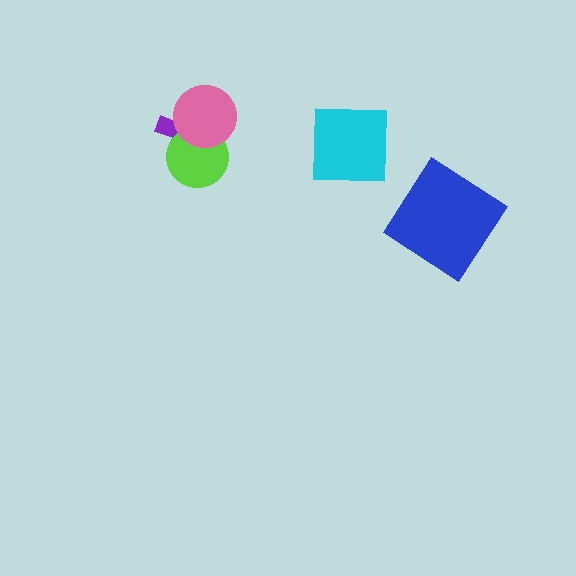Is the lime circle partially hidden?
Yes, it is partially covered by another shape.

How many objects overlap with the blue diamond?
0 objects overlap with the blue diamond.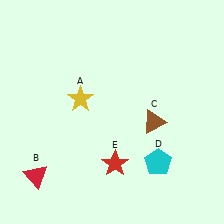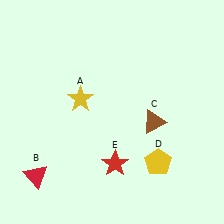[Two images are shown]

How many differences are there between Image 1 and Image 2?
There is 1 difference between the two images.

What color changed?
The pentagon (D) changed from cyan in Image 1 to yellow in Image 2.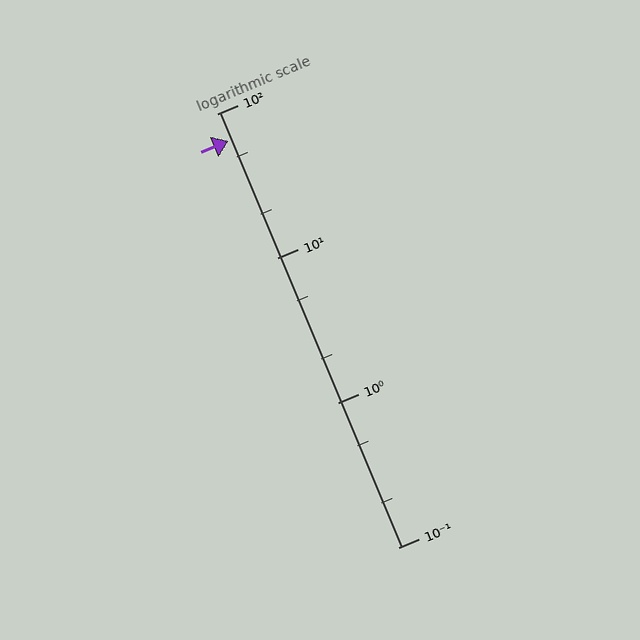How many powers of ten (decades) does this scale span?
The scale spans 3 decades, from 0.1 to 100.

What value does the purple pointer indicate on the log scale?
The pointer indicates approximately 65.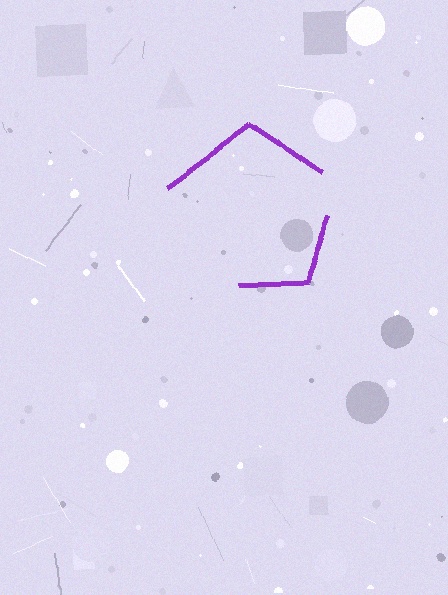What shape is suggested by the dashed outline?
The dashed outline suggests a pentagon.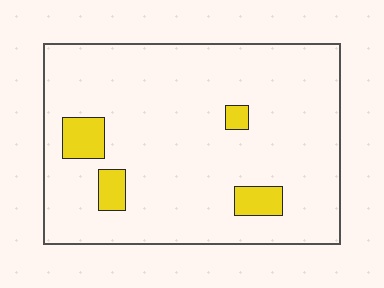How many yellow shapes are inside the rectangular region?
4.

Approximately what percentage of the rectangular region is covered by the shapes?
Approximately 10%.